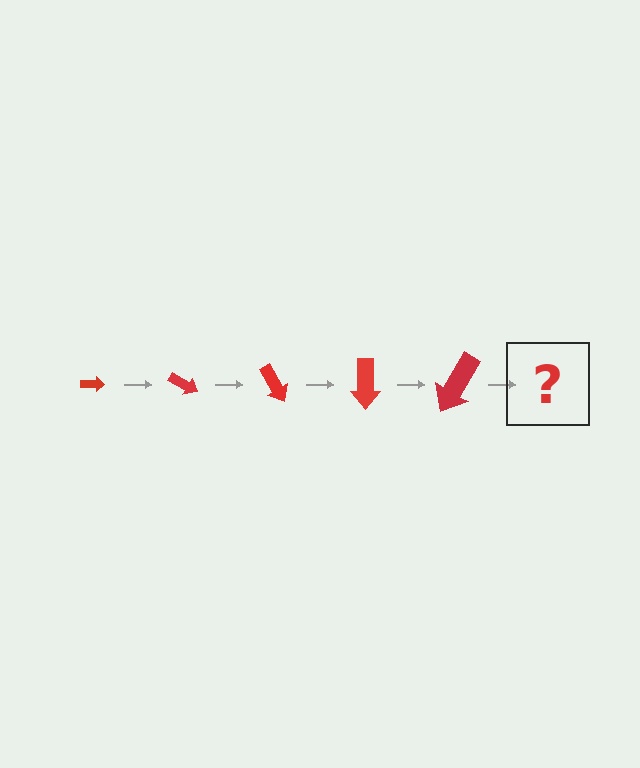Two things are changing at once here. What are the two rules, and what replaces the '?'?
The two rules are that the arrow grows larger each step and it rotates 30 degrees each step. The '?' should be an arrow, larger than the previous one and rotated 150 degrees from the start.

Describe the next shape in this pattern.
It should be an arrow, larger than the previous one and rotated 150 degrees from the start.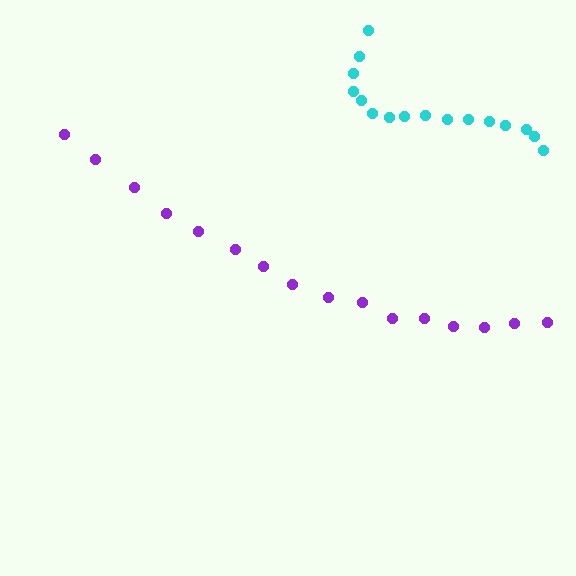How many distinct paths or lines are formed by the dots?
There are 2 distinct paths.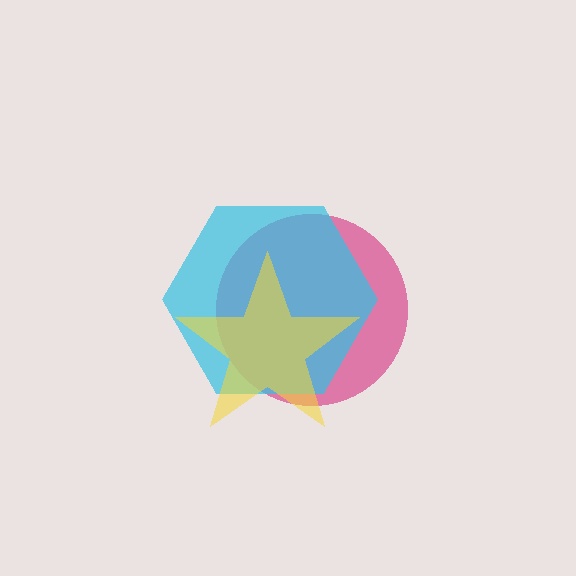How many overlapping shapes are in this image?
There are 3 overlapping shapes in the image.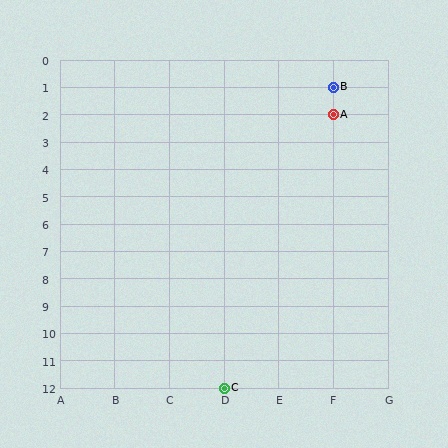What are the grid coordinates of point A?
Point A is at grid coordinates (F, 2).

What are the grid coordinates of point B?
Point B is at grid coordinates (F, 1).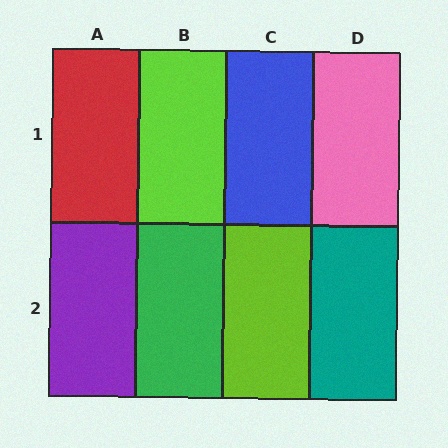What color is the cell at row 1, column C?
Blue.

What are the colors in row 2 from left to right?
Purple, green, lime, teal.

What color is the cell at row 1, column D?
Pink.